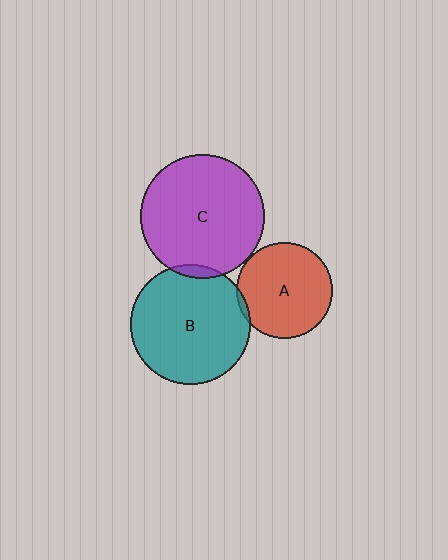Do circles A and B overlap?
Yes.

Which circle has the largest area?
Circle C (purple).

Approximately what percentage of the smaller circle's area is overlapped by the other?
Approximately 5%.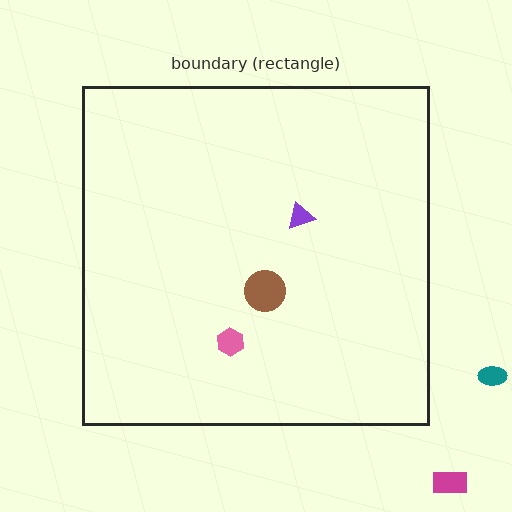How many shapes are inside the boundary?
3 inside, 2 outside.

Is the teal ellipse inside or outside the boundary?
Outside.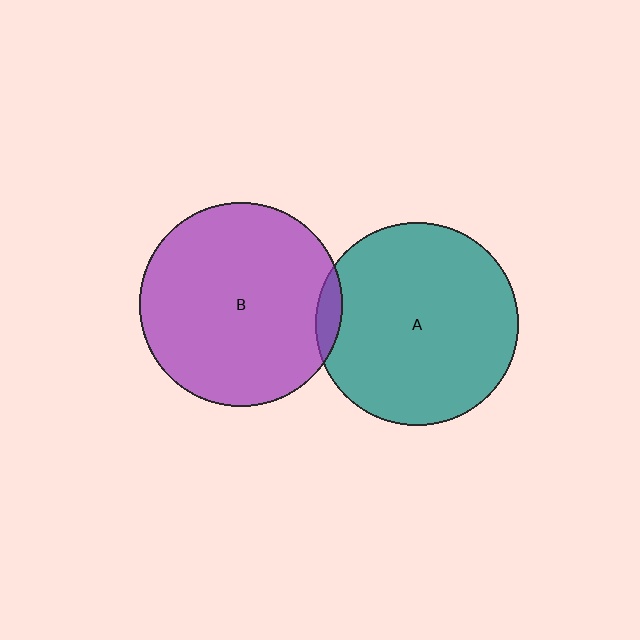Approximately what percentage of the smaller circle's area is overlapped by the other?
Approximately 5%.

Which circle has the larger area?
Circle B (purple).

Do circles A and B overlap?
Yes.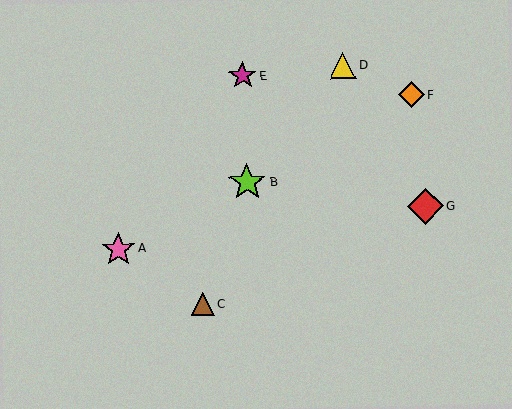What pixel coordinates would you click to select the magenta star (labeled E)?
Click at (242, 76) to select the magenta star E.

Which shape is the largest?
The lime star (labeled B) is the largest.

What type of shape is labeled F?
Shape F is an orange diamond.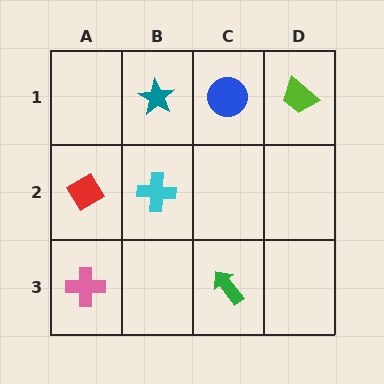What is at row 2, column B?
A cyan cross.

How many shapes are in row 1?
3 shapes.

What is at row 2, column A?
A red diamond.